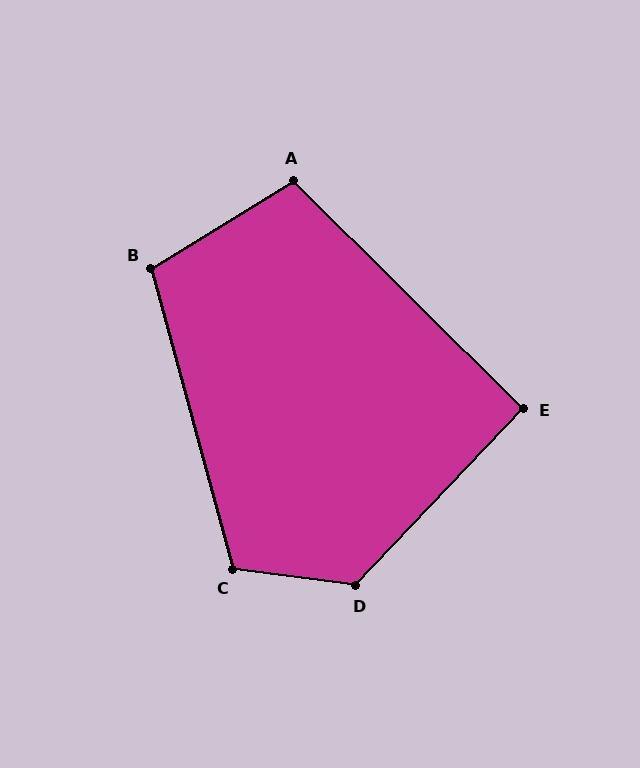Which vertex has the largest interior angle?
D, at approximately 126 degrees.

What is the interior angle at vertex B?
Approximately 106 degrees (obtuse).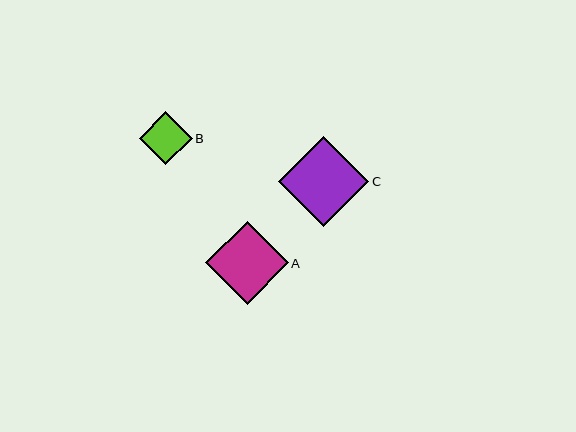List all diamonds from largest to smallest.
From largest to smallest: C, A, B.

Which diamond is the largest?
Diamond C is the largest with a size of approximately 90 pixels.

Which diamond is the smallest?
Diamond B is the smallest with a size of approximately 53 pixels.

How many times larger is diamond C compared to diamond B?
Diamond C is approximately 1.7 times the size of diamond B.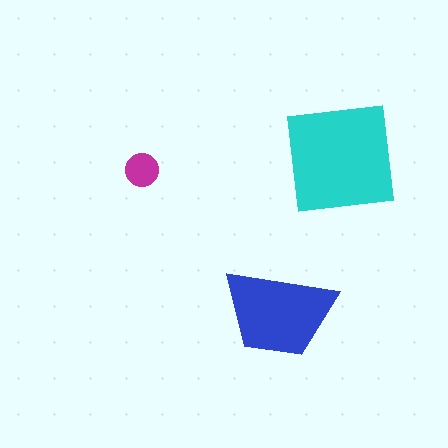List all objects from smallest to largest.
The magenta circle, the blue trapezoid, the cyan square.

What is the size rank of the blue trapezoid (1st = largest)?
2nd.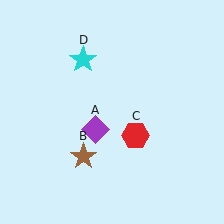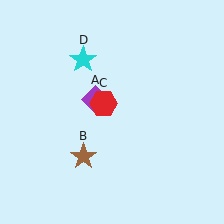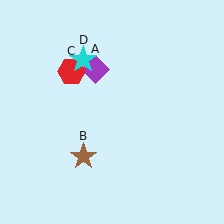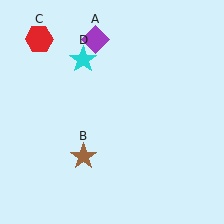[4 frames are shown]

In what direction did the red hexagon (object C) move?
The red hexagon (object C) moved up and to the left.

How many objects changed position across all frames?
2 objects changed position: purple diamond (object A), red hexagon (object C).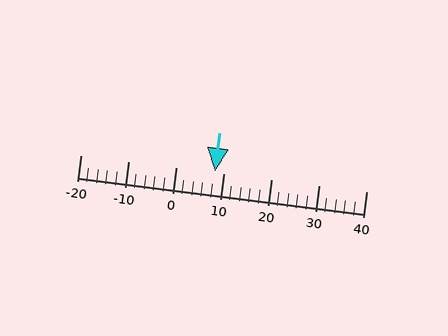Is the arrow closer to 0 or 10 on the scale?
The arrow is closer to 10.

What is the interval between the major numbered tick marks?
The major tick marks are spaced 10 units apart.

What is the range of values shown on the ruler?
The ruler shows values from -20 to 40.